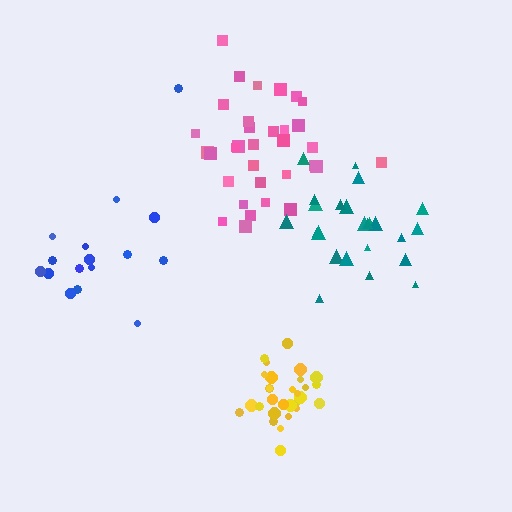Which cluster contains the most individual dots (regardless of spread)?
Pink (33).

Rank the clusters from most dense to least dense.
yellow, teal, pink, blue.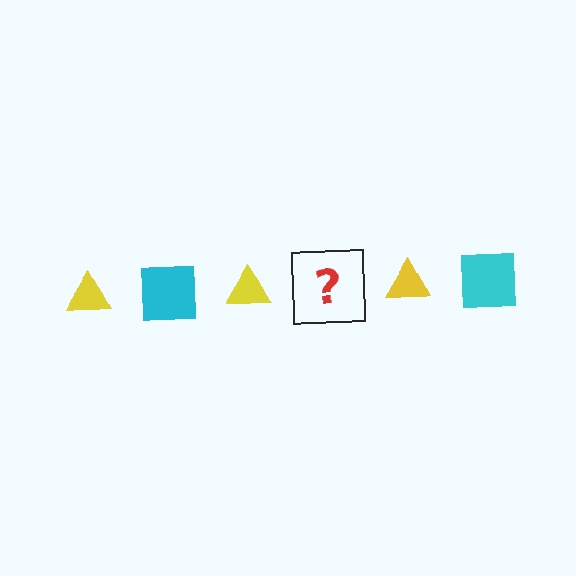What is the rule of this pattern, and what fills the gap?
The rule is that the pattern alternates between yellow triangle and cyan square. The gap should be filled with a cyan square.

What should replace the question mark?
The question mark should be replaced with a cyan square.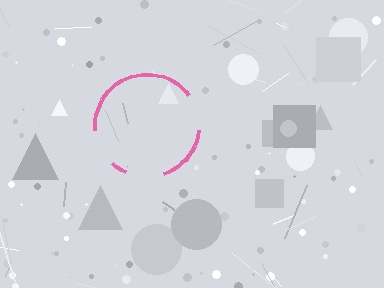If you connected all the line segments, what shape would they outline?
They would outline a circle.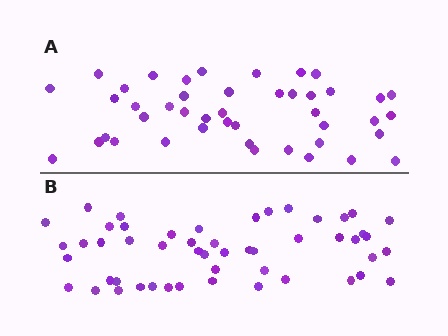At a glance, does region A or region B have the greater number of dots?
Region B (the bottom region) has more dots.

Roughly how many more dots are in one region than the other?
Region B has roughly 8 or so more dots than region A.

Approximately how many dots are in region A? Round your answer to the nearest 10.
About 40 dots. (The exact count is 44, which rounds to 40.)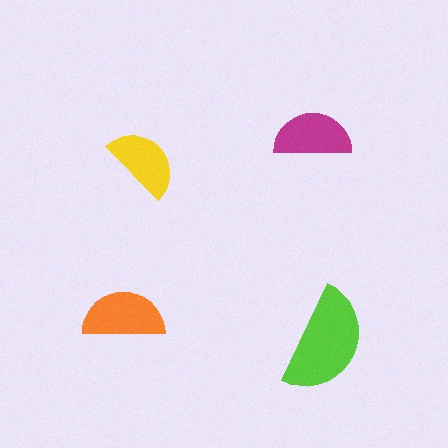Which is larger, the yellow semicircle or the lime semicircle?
The lime one.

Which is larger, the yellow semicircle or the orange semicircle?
The orange one.